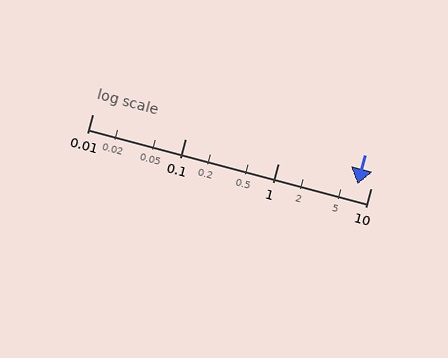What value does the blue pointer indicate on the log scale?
The pointer indicates approximately 7.3.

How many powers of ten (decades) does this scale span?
The scale spans 3 decades, from 0.01 to 10.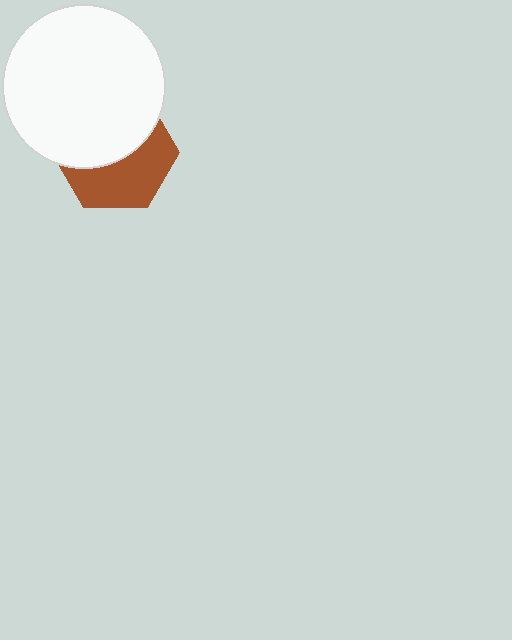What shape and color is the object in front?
The object in front is a white circle.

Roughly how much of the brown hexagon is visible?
About half of it is visible (roughly 48%).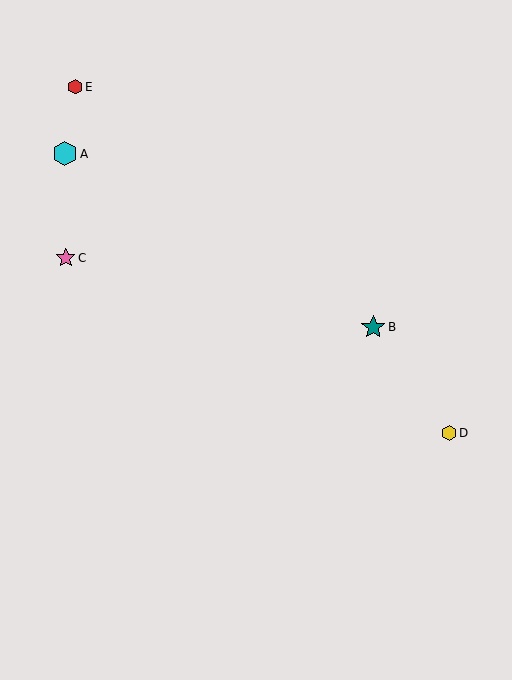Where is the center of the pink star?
The center of the pink star is at (66, 258).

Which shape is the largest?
The cyan hexagon (labeled A) is the largest.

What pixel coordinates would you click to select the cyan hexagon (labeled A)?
Click at (65, 154) to select the cyan hexagon A.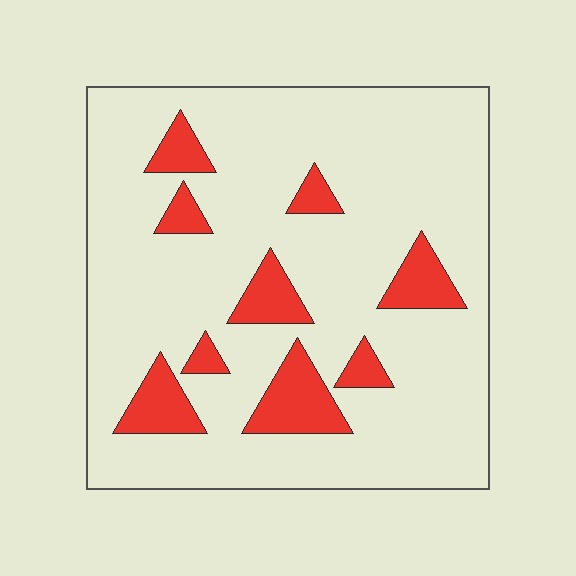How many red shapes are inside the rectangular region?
9.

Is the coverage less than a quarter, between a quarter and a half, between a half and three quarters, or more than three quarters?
Less than a quarter.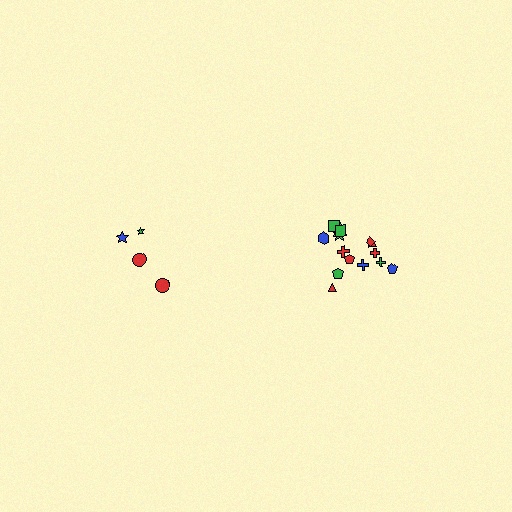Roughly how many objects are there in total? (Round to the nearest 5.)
Roughly 20 objects in total.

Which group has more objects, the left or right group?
The right group.